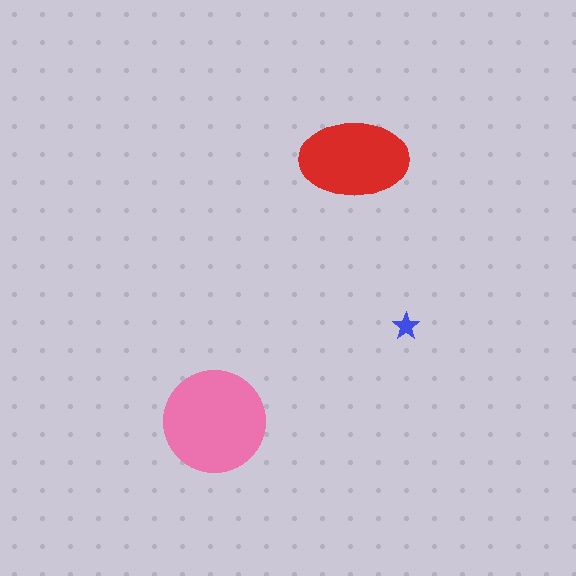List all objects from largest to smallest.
The pink circle, the red ellipse, the blue star.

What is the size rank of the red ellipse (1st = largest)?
2nd.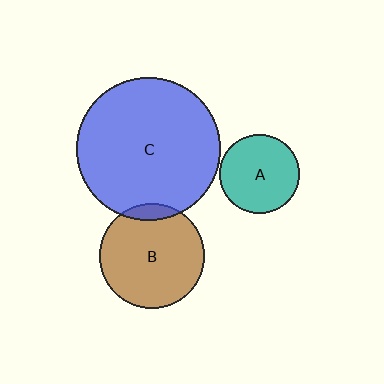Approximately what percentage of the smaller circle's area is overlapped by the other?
Approximately 10%.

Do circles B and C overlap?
Yes.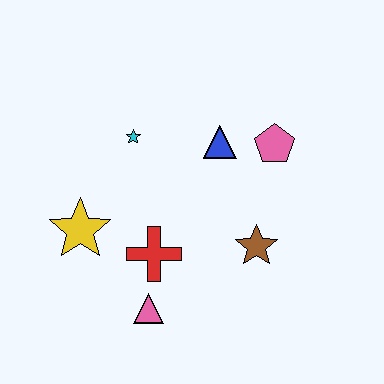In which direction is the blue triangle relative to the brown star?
The blue triangle is above the brown star.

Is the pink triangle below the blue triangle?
Yes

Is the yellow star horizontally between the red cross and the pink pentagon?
No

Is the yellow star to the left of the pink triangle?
Yes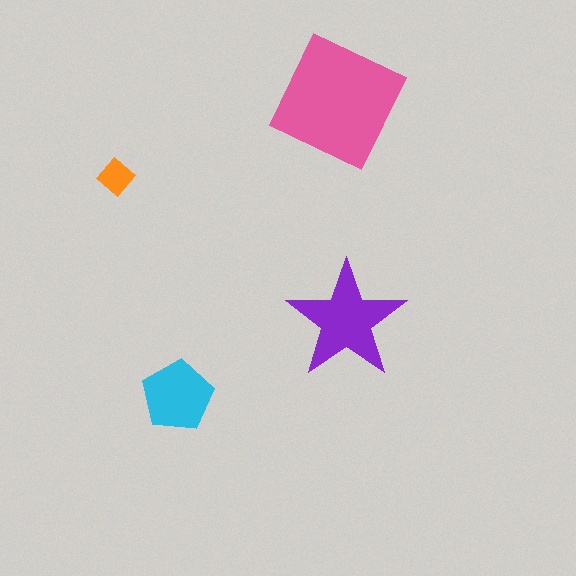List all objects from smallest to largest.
The orange diamond, the cyan pentagon, the purple star, the pink square.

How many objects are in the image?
There are 4 objects in the image.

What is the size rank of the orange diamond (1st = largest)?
4th.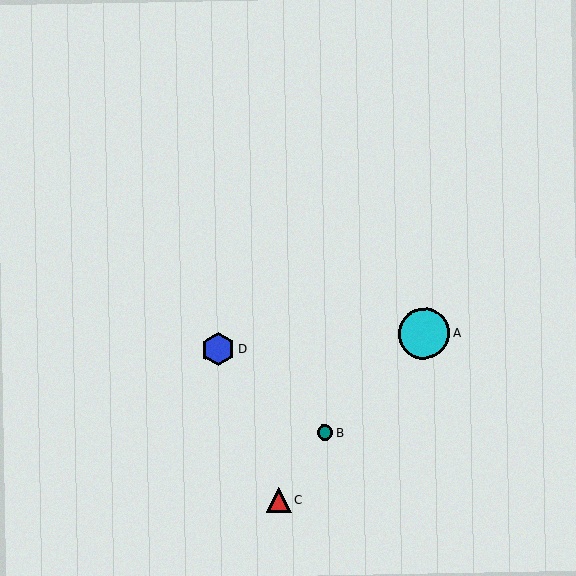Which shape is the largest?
The cyan circle (labeled A) is the largest.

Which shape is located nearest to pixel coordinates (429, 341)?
The cyan circle (labeled A) at (424, 334) is nearest to that location.